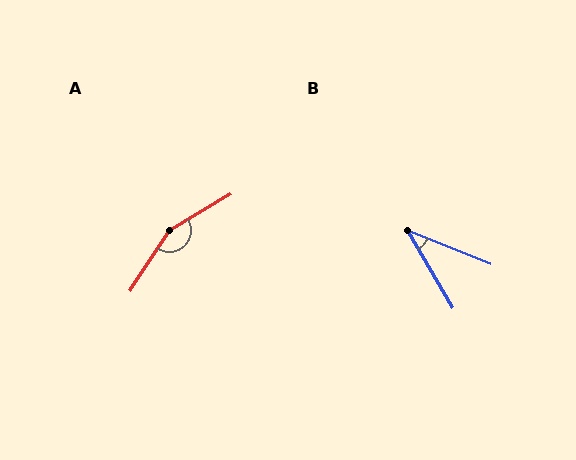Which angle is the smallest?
B, at approximately 38 degrees.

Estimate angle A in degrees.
Approximately 154 degrees.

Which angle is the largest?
A, at approximately 154 degrees.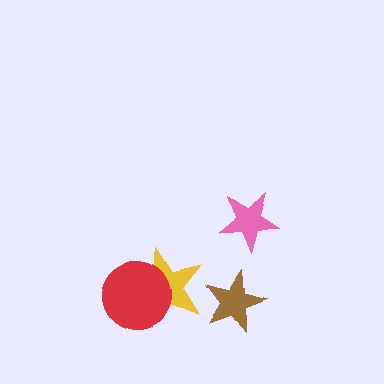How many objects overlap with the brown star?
0 objects overlap with the brown star.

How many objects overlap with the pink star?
0 objects overlap with the pink star.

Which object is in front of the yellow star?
The red circle is in front of the yellow star.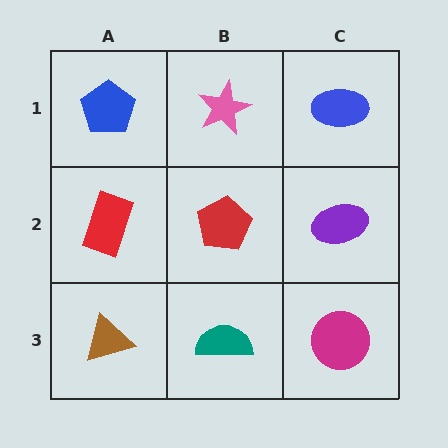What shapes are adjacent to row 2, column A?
A blue pentagon (row 1, column A), a brown triangle (row 3, column A), a red pentagon (row 2, column B).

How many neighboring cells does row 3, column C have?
2.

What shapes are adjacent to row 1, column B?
A red pentagon (row 2, column B), a blue pentagon (row 1, column A), a blue ellipse (row 1, column C).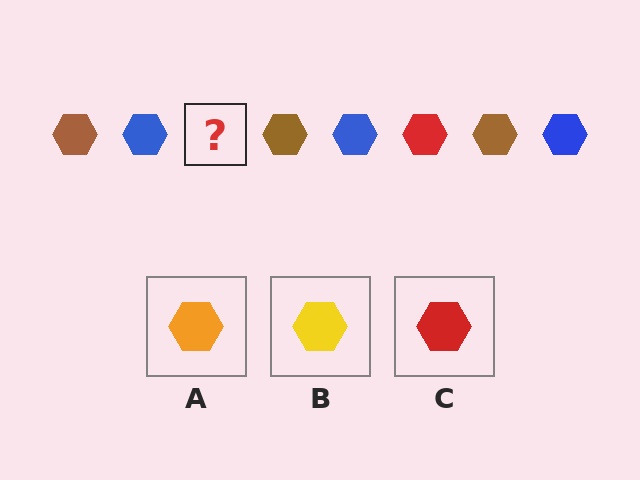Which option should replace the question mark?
Option C.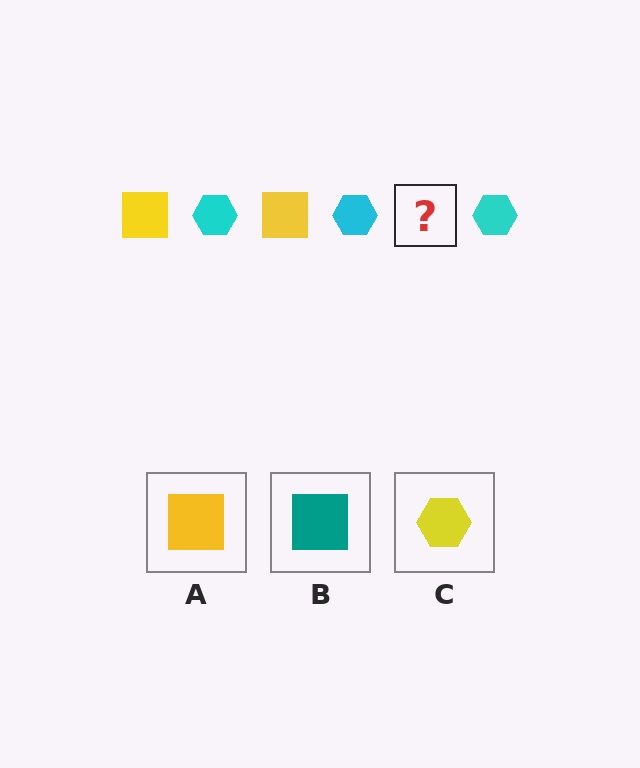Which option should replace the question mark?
Option A.